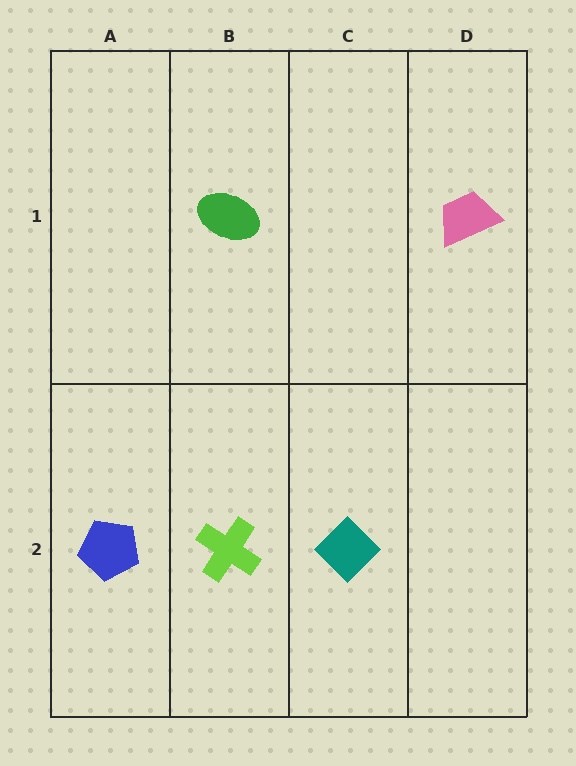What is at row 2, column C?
A teal diamond.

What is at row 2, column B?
A lime cross.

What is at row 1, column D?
A pink trapezoid.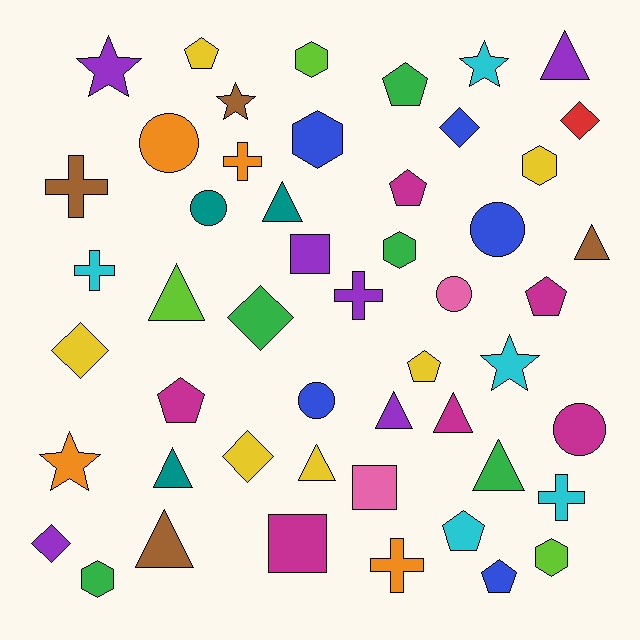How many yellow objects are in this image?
There are 6 yellow objects.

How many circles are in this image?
There are 6 circles.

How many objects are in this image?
There are 50 objects.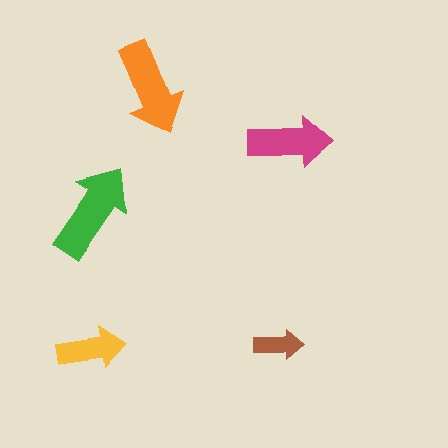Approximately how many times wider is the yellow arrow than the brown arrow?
About 1.5 times wider.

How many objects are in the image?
There are 5 objects in the image.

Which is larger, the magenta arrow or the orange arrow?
The orange one.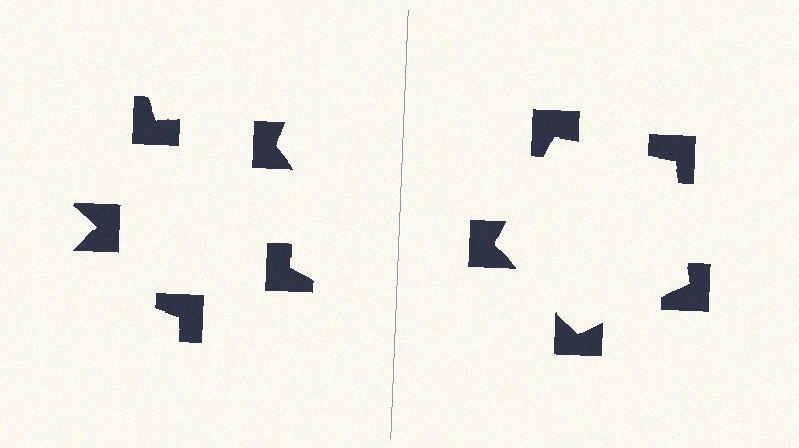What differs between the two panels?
The notched squares are positioned identically on both sides; only the wedge orientations differ. On the right they align to a pentagon; on the left they are misaligned.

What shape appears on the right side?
An illusory pentagon.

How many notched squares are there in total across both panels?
10 — 5 on each side.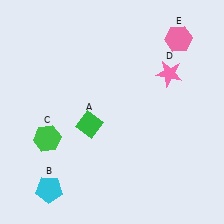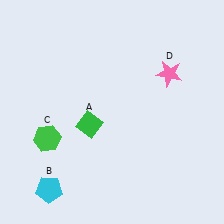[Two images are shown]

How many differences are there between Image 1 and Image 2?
There is 1 difference between the two images.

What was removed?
The pink hexagon (E) was removed in Image 2.